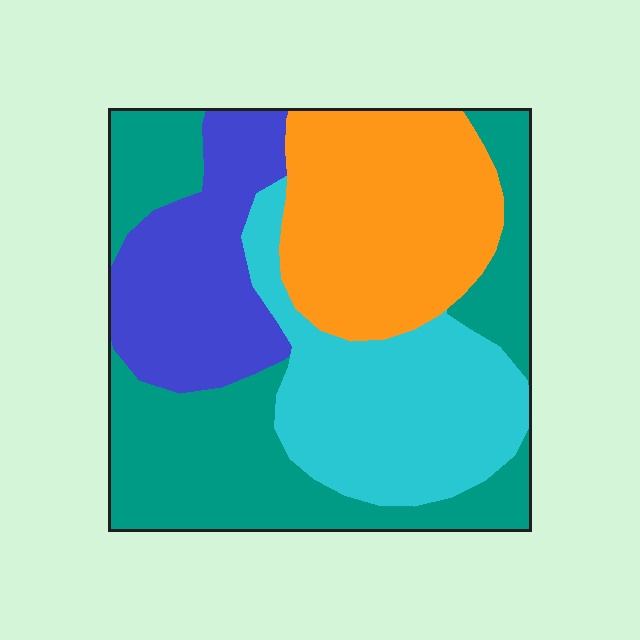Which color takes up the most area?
Teal, at roughly 35%.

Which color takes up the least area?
Blue, at roughly 20%.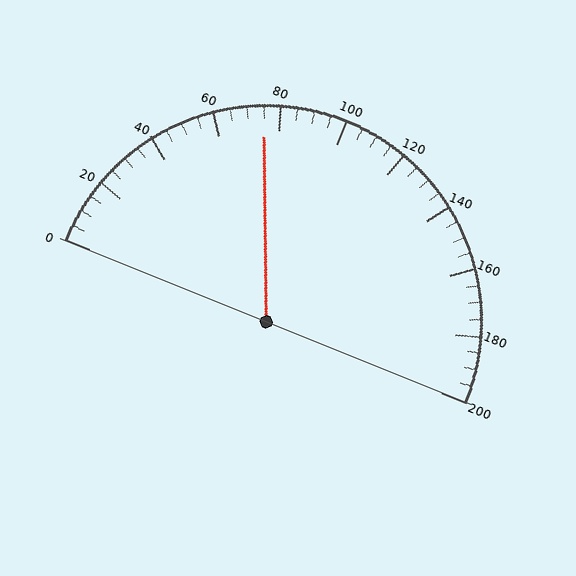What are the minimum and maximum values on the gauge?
The gauge ranges from 0 to 200.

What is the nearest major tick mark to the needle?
The nearest major tick mark is 80.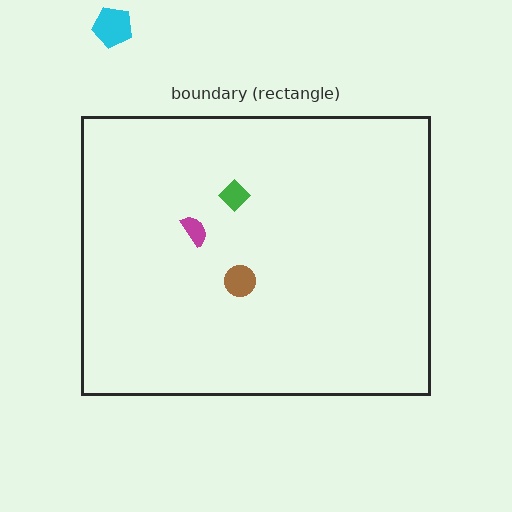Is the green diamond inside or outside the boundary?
Inside.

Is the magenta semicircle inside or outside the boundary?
Inside.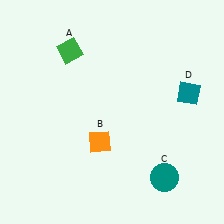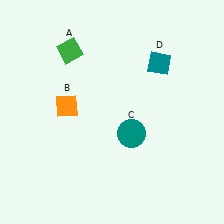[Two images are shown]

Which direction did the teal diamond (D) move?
The teal diamond (D) moved up.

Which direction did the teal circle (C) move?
The teal circle (C) moved up.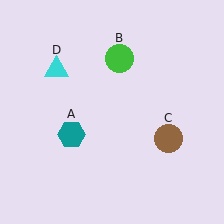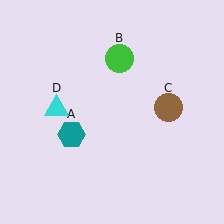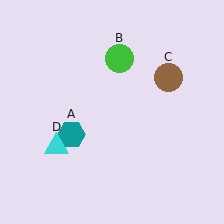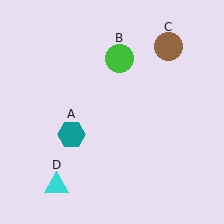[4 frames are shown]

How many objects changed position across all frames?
2 objects changed position: brown circle (object C), cyan triangle (object D).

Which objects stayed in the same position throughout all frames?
Teal hexagon (object A) and green circle (object B) remained stationary.